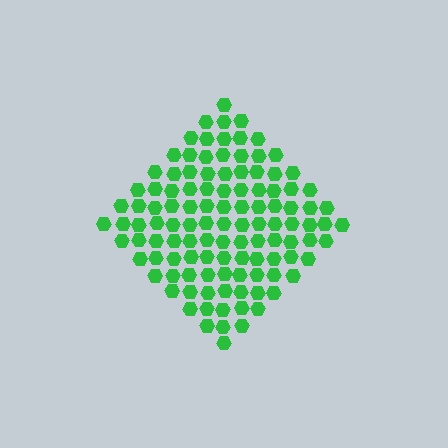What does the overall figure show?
The overall figure shows a diamond.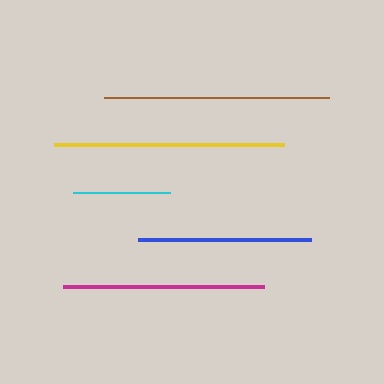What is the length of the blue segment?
The blue segment is approximately 173 pixels long.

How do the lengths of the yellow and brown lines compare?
The yellow and brown lines are approximately the same length.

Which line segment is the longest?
The yellow line is the longest at approximately 230 pixels.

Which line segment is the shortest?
The cyan line is the shortest at approximately 97 pixels.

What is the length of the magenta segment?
The magenta segment is approximately 202 pixels long.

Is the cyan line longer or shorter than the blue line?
The blue line is longer than the cyan line.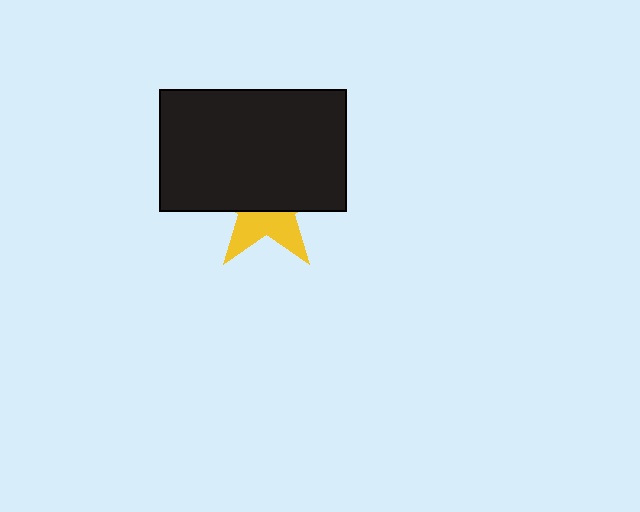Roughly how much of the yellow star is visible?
A small part of it is visible (roughly 40%).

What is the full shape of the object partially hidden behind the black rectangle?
The partially hidden object is a yellow star.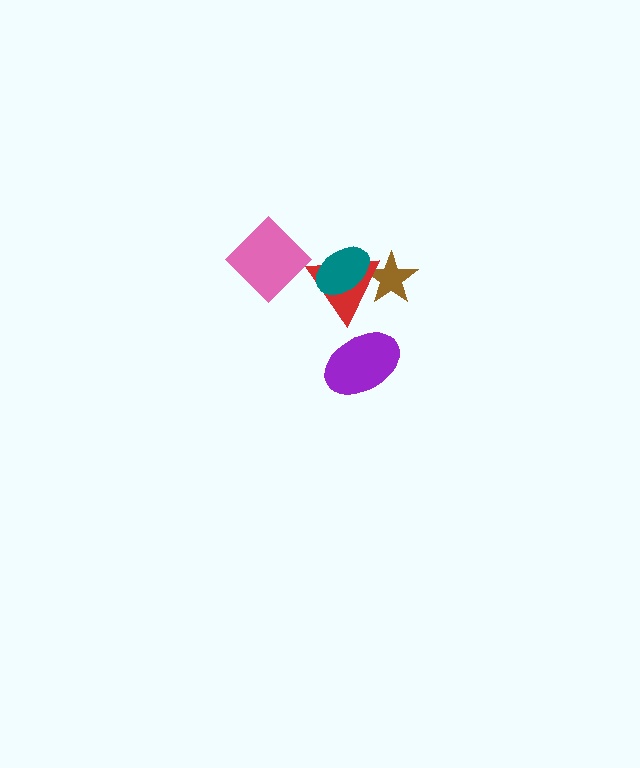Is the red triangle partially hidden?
Yes, it is partially covered by another shape.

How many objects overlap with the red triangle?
2 objects overlap with the red triangle.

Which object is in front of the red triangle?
The teal ellipse is in front of the red triangle.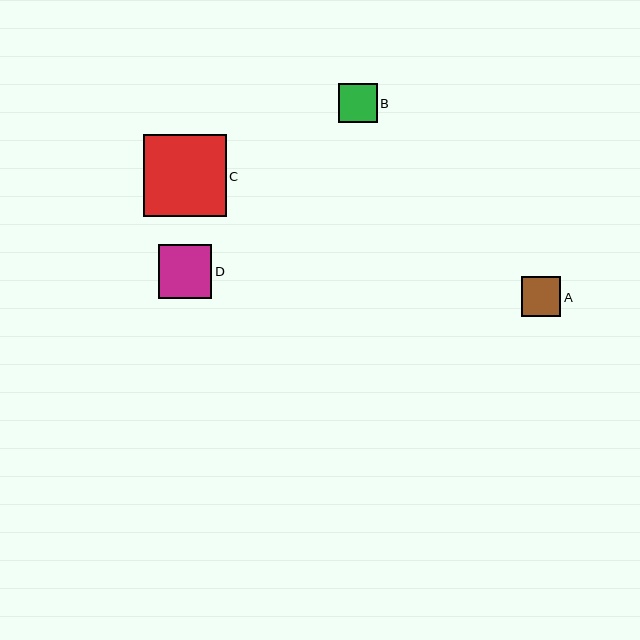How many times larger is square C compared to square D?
Square C is approximately 1.5 times the size of square D.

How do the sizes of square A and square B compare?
Square A and square B are approximately the same size.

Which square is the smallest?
Square B is the smallest with a size of approximately 39 pixels.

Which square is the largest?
Square C is the largest with a size of approximately 82 pixels.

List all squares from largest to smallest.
From largest to smallest: C, D, A, B.